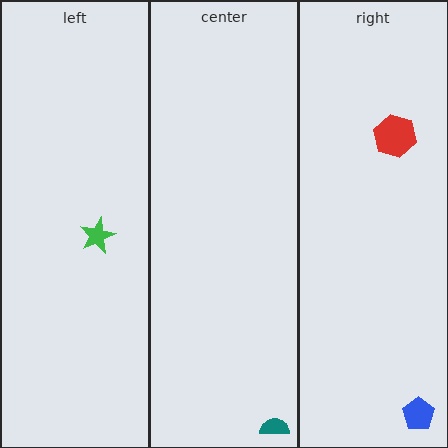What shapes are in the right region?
The red hexagon, the blue pentagon.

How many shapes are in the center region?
1.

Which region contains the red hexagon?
The right region.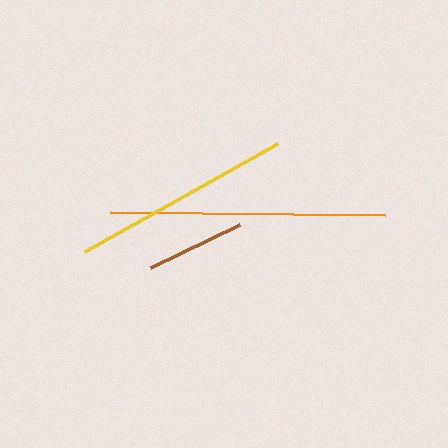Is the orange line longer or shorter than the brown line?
The orange line is longer than the brown line.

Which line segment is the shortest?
The brown line is the shortest at approximately 98 pixels.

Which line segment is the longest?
The orange line is the longest at approximately 275 pixels.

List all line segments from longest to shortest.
From longest to shortest: orange, yellow, brown.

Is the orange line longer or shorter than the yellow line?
The orange line is longer than the yellow line.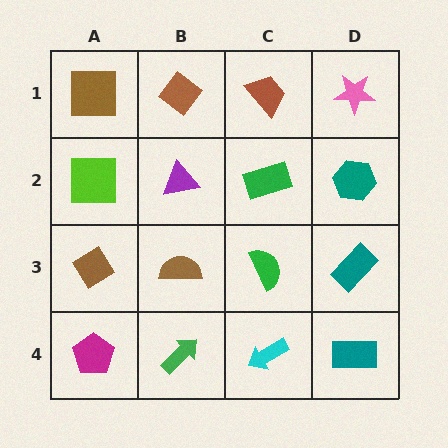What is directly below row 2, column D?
A teal rectangle.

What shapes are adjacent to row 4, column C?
A green semicircle (row 3, column C), a green arrow (row 4, column B), a teal rectangle (row 4, column D).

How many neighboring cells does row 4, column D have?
2.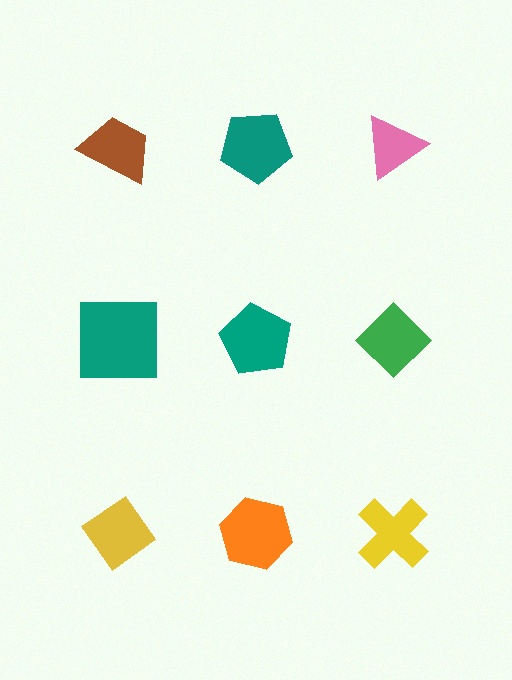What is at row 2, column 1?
A teal square.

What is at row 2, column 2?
A teal pentagon.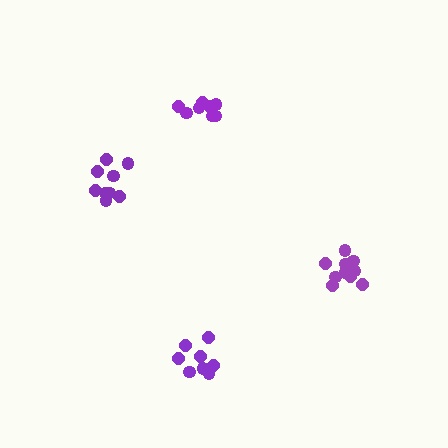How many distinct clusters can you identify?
There are 4 distinct clusters.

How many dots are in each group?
Group 1: 8 dots, Group 2: 9 dots, Group 3: 9 dots, Group 4: 13 dots (39 total).